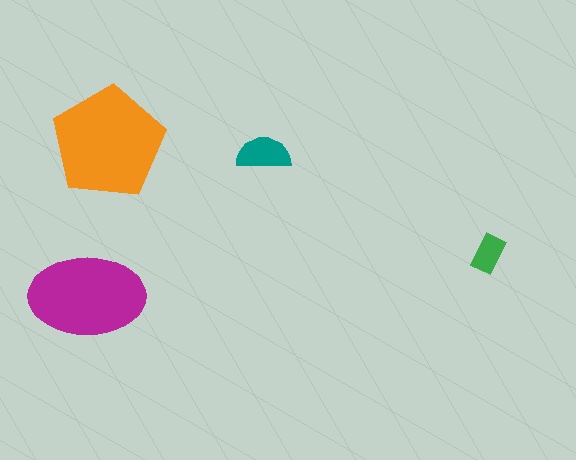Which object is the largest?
The orange pentagon.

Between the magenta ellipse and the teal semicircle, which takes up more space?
The magenta ellipse.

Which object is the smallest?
The green rectangle.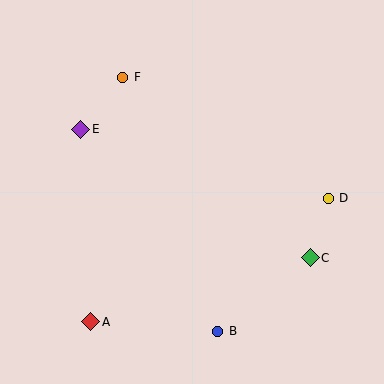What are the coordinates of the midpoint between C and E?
The midpoint between C and E is at (195, 193).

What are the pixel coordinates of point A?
Point A is at (91, 322).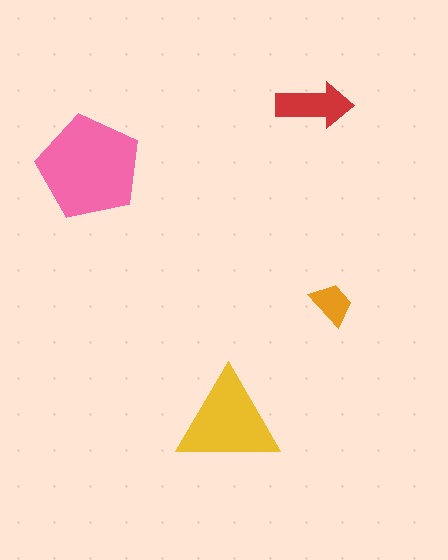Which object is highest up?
The red arrow is topmost.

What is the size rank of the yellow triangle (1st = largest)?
2nd.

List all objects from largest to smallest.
The pink pentagon, the yellow triangle, the red arrow, the orange trapezoid.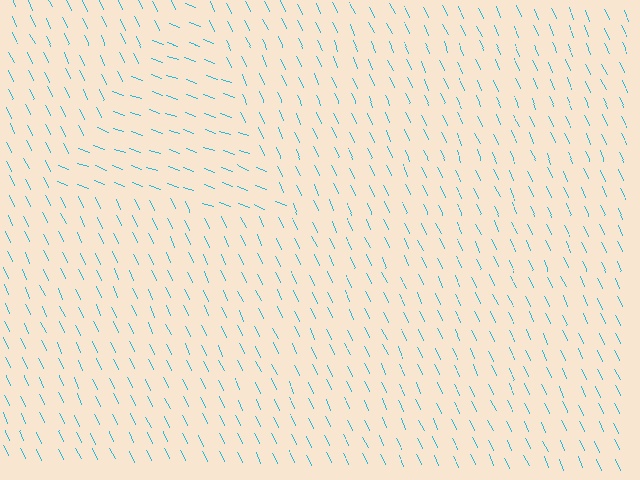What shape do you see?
I see a triangle.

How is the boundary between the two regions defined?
The boundary is defined purely by a change in line orientation (approximately 45 degrees difference). All lines are the same color and thickness.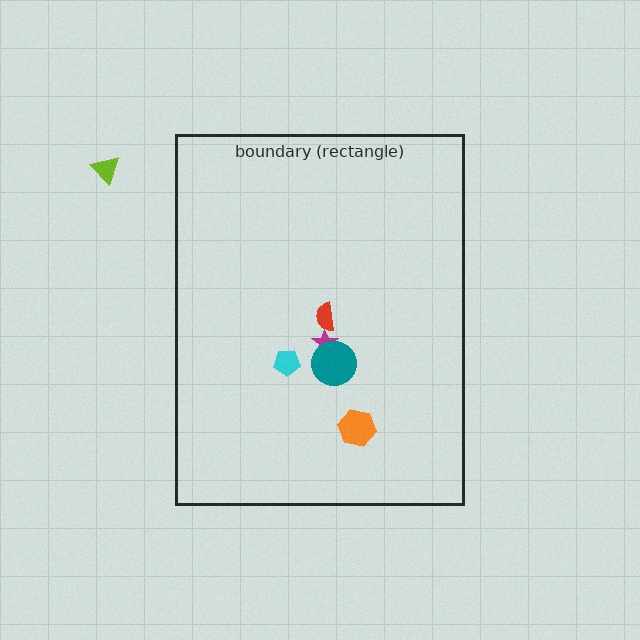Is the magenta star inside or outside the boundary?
Inside.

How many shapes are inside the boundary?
5 inside, 1 outside.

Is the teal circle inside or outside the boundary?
Inside.